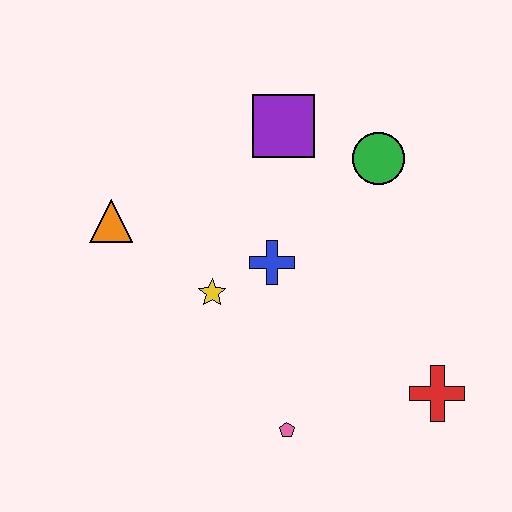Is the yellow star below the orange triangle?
Yes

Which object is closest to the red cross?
The pink pentagon is closest to the red cross.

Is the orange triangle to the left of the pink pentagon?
Yes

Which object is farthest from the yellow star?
The red cross is farthest from the yellow star.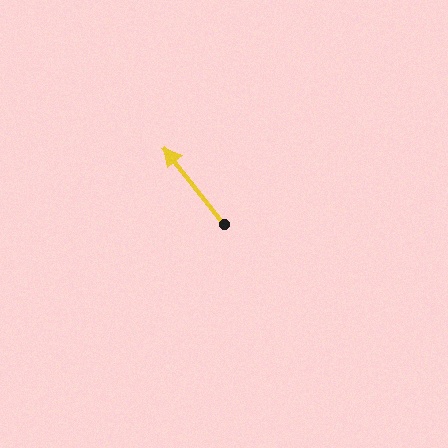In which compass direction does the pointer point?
Northwest.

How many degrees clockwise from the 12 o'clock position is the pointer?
Approximately 322 degrees.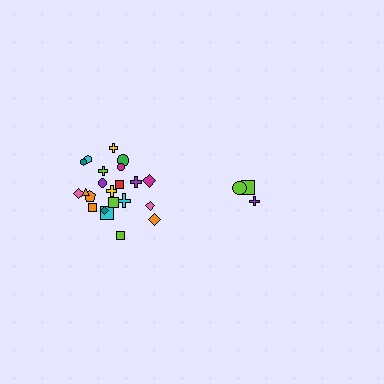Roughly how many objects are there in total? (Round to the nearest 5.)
Roughly 25 objects in total.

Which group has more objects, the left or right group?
The left group.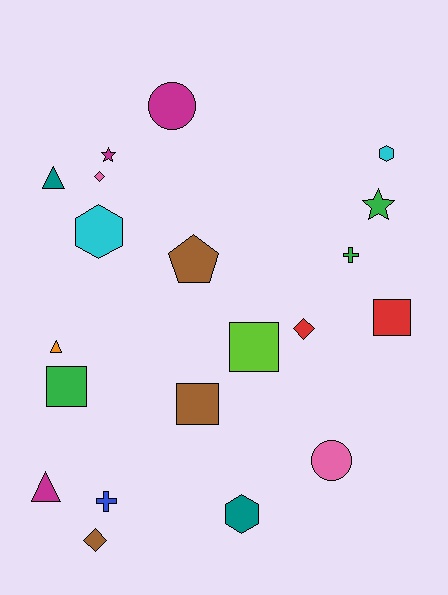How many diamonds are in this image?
There are 3 diamonds.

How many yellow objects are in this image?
There are no yellow objects.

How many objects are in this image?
There are 20 objects.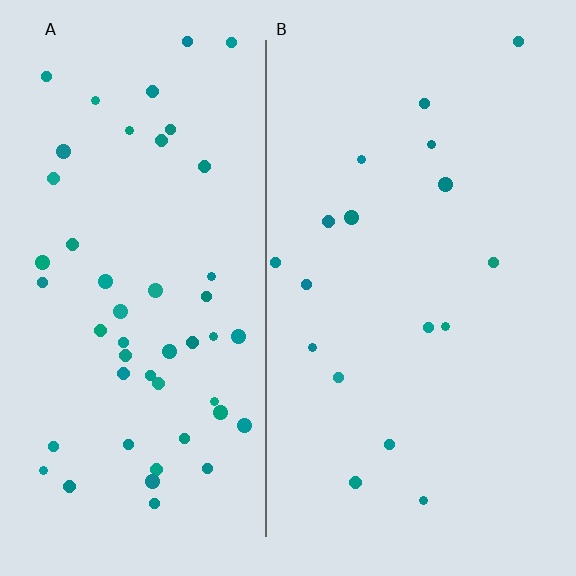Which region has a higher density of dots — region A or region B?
A (the left).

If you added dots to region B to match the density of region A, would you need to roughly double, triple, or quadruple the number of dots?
Approximately triple.